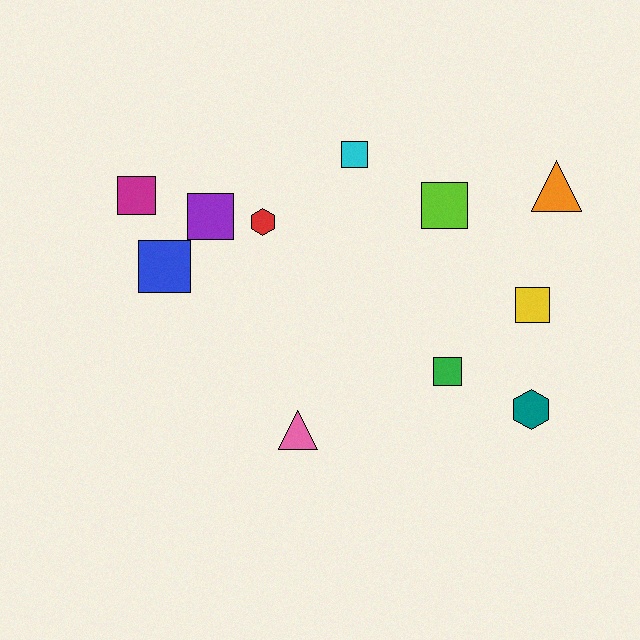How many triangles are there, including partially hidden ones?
There are 2 triangles.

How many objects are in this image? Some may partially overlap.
There are 11 objects.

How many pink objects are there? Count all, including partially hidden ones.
There is 1 pink object.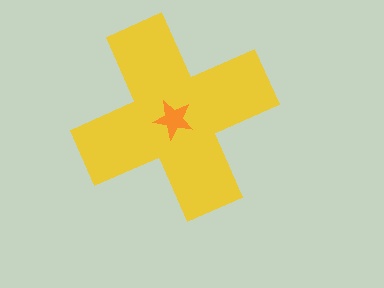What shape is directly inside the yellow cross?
The orange star.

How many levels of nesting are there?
2.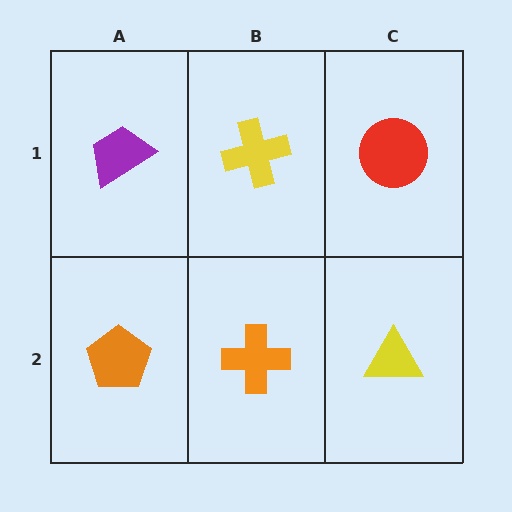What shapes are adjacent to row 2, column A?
A purple trapezoid (row 1, column A), an orange cross (row 2, column B).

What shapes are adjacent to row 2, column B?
A yellow cross (row 1, column B), an orange pentagon (row 2, column A), a yellow triangle (row 2, column C).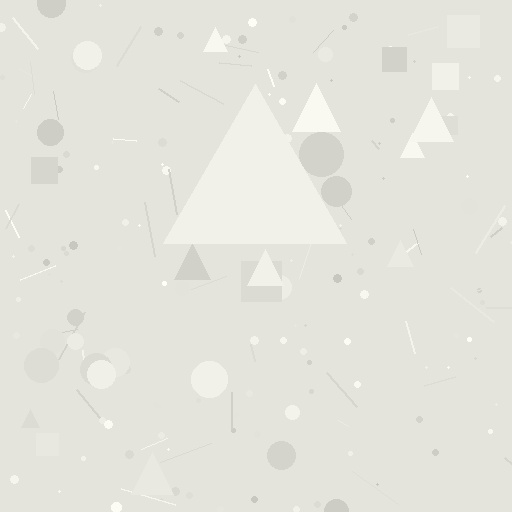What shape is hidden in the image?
A triangle is hidden in the image.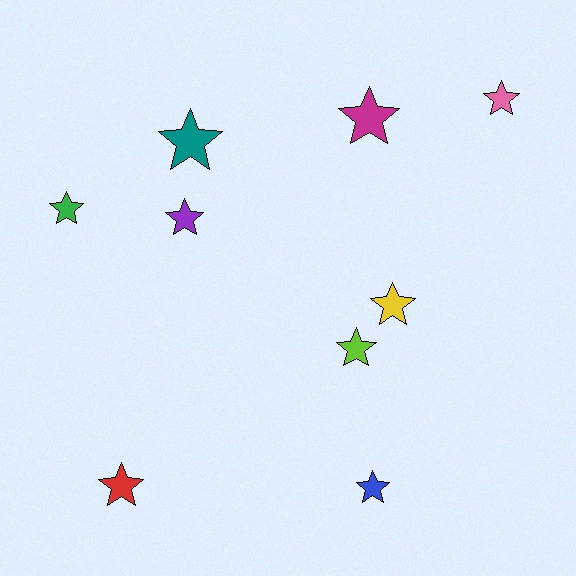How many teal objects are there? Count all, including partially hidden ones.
There is 1 teal object.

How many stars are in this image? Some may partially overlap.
There are 9 stars.